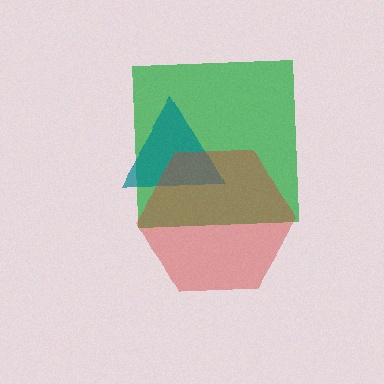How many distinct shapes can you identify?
There are 3 distinct shapes: a green square, a teal triangle, a red hexagon.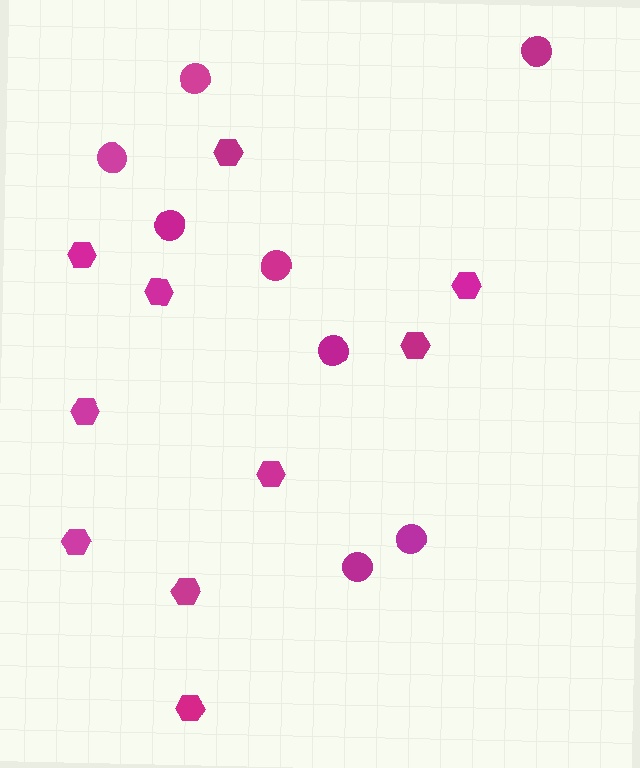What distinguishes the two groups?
There are 2 groups: one group of circles (8) and one group of hexagons (10).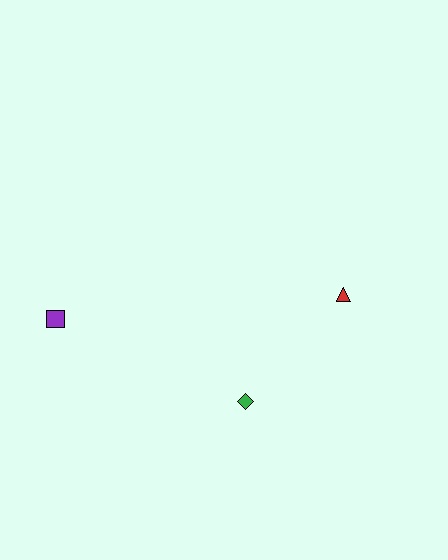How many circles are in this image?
There are no circles.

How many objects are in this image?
There are 3 objects.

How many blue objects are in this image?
There are no blue objects.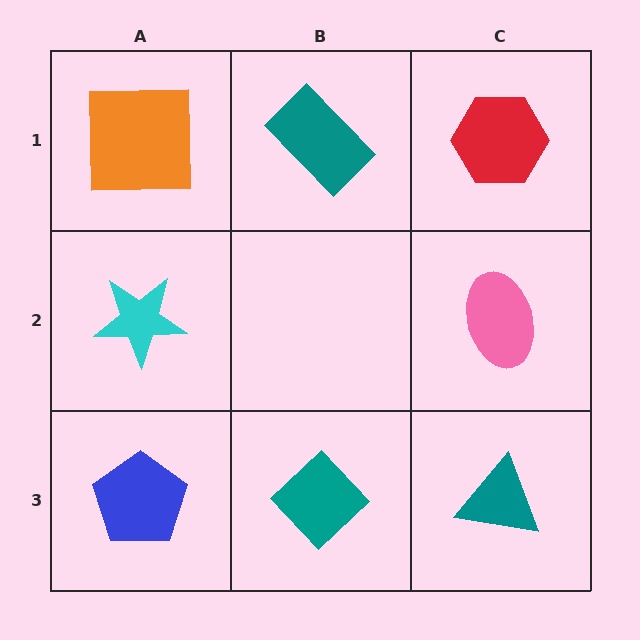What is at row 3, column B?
A teal diamond.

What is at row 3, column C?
A teal triangle.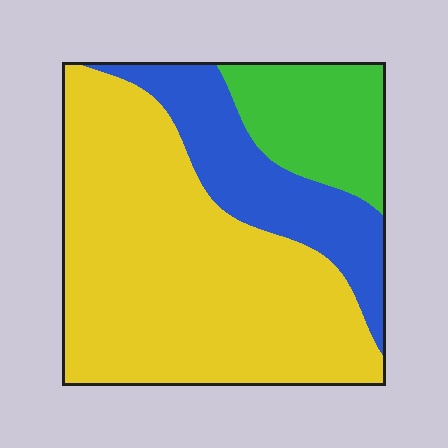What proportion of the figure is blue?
Blue takes up about one fifth (1/5) of the figure.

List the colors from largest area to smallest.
From largest to smallest: yellow, blue, green.